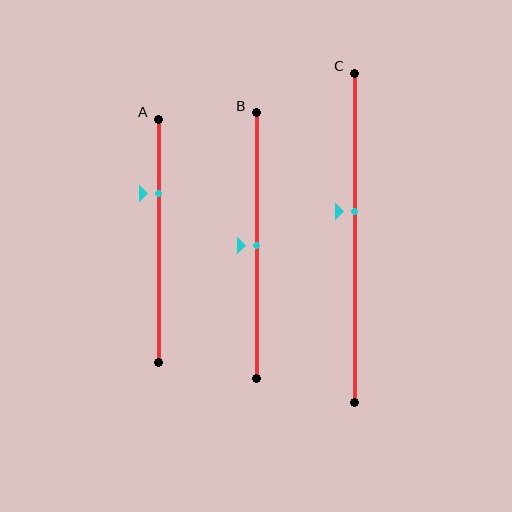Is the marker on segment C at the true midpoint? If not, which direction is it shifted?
No, the marker on segment C is shifted upward by about 8% of the segment length.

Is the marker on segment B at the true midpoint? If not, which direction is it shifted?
Yes, the marker on segment B is at the true midpoint.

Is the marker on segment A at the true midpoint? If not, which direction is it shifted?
No, the marker on segment A is shifted upward by about 19% of the segment length.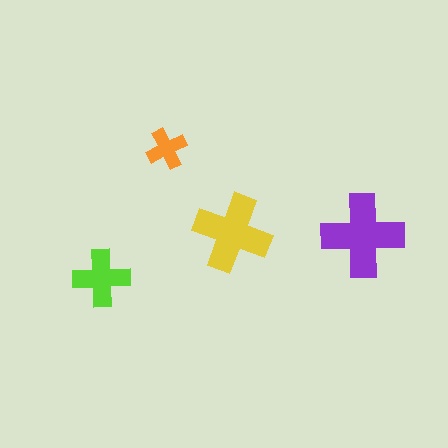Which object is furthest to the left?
The lime cross is leftmost.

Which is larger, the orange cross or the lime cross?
The lime one.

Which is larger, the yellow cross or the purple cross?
The purple one.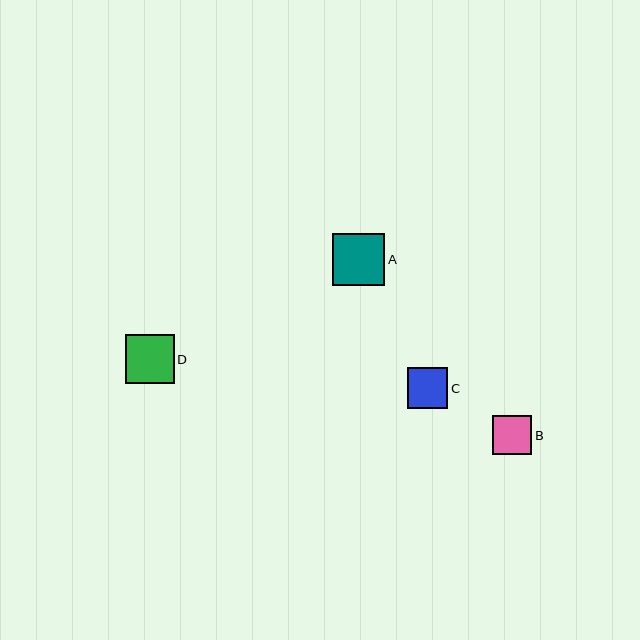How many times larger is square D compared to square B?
Square D is approximately 1.3 times the size of square B.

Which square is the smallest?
Square B is the smallest with a size of approximately 39 pixels.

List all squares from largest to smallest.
From largest to smallest: A, D, C, B.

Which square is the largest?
Square A is the largest with a size of approximately 52 pixels.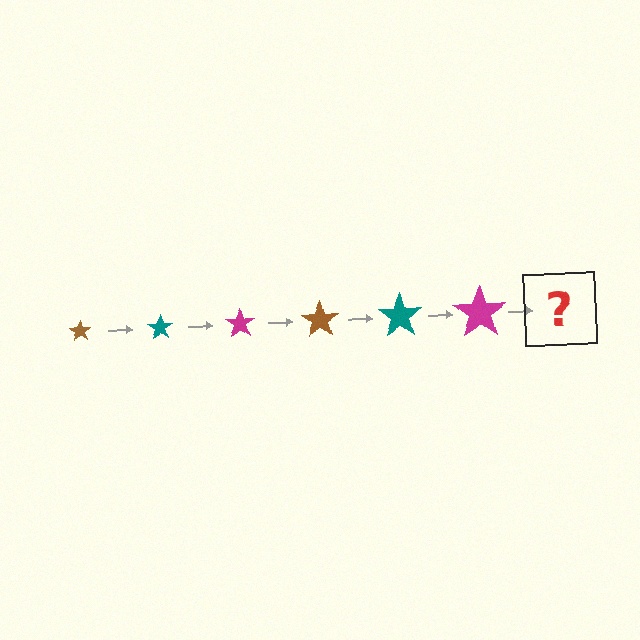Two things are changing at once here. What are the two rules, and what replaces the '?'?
The two rules are that the star grows larger each step and the color cycles through brown, teal, and magenta. The '?' should be a brown star, larger than the previous one.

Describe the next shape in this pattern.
It should be a brown star, larger than the previous one.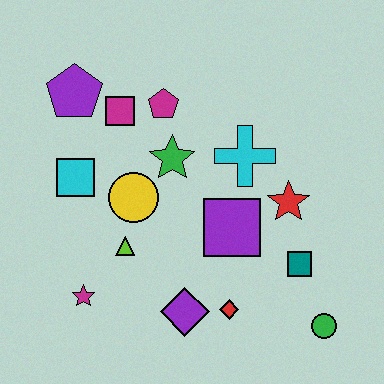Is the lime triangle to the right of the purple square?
No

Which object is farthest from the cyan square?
The green circle is farthest from the cyan square.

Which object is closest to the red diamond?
The purple diamond is closest to the red diamond.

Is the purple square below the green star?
Yes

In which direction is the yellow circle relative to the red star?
The yellow circle is to the left of the red star.